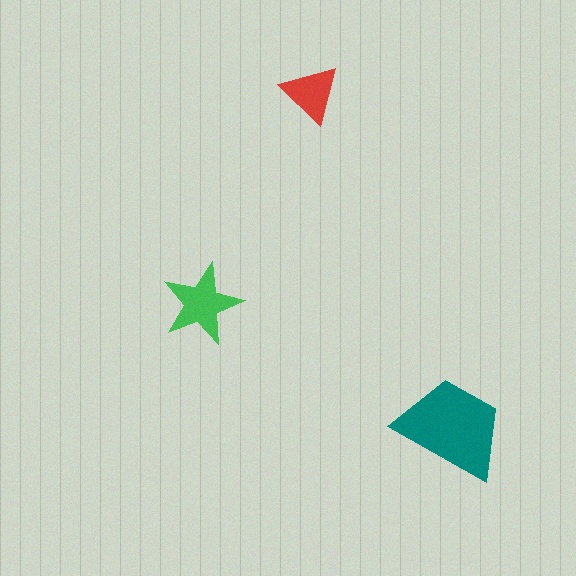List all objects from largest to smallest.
The teal trapezoid, the green star, the red triangle.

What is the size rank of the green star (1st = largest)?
2nd.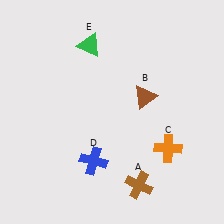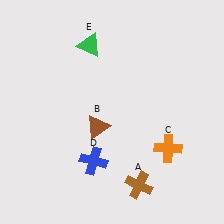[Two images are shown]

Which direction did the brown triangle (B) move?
The brown triangle (B) moved left.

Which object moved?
The brown triangle (B) moved left.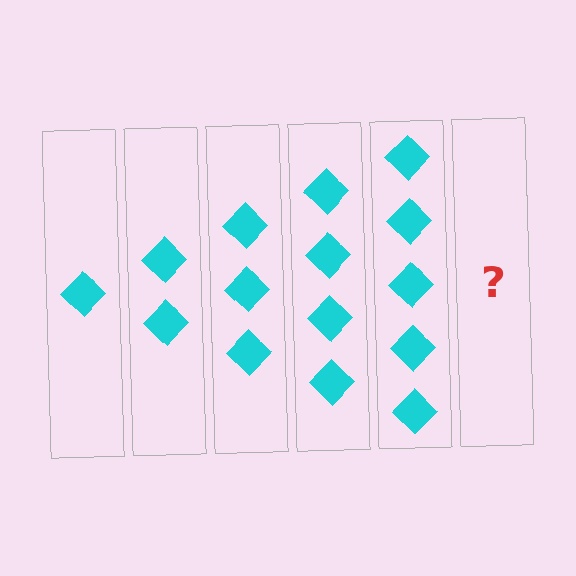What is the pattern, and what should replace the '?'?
The pattern is that each step adds one more diamond. The '?' should be 6 diamonds.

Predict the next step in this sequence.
The next step is 6 diamonds.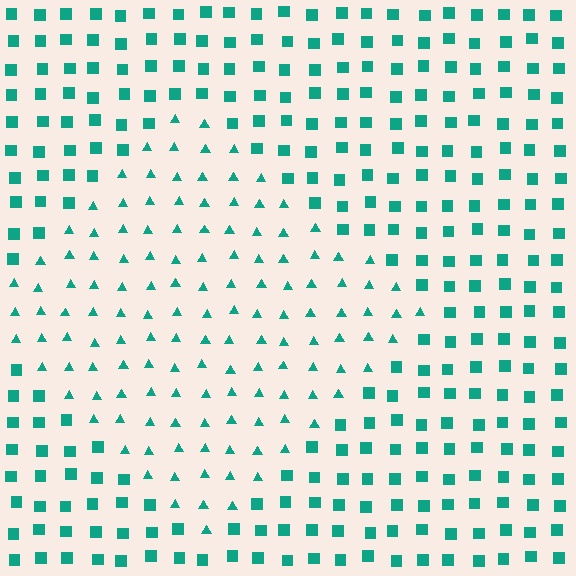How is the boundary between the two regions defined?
The boundary is defined by a change in element shape: triangles inside vs. squares outside. All elements share the same color and spacing.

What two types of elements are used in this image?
The image uses triangles inside the diamond region and squares outside it.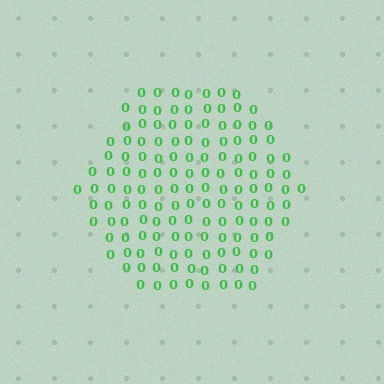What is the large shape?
The large shape is a hexagon.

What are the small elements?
The small elements are digit 0's.